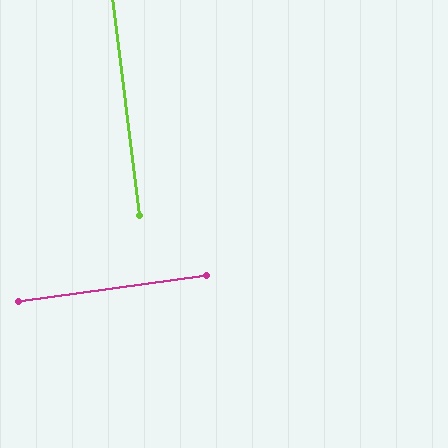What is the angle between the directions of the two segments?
Approximately 89 degrees.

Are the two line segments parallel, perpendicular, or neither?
Perpendicular — they meet at approximately 89°.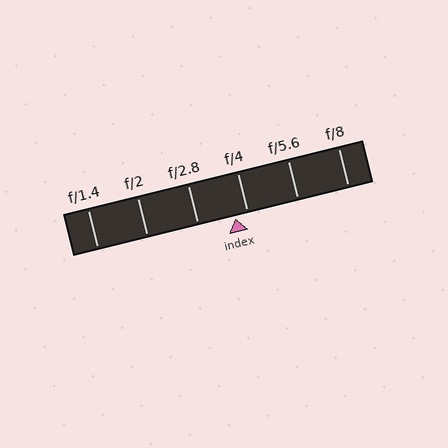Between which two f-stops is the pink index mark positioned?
The index mark is between f/2.8 and f/4.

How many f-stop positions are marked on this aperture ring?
There are 6 f-stop positions marked.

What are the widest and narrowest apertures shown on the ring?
The widest aperture shown is f/1.4 and the narrowest is f/8.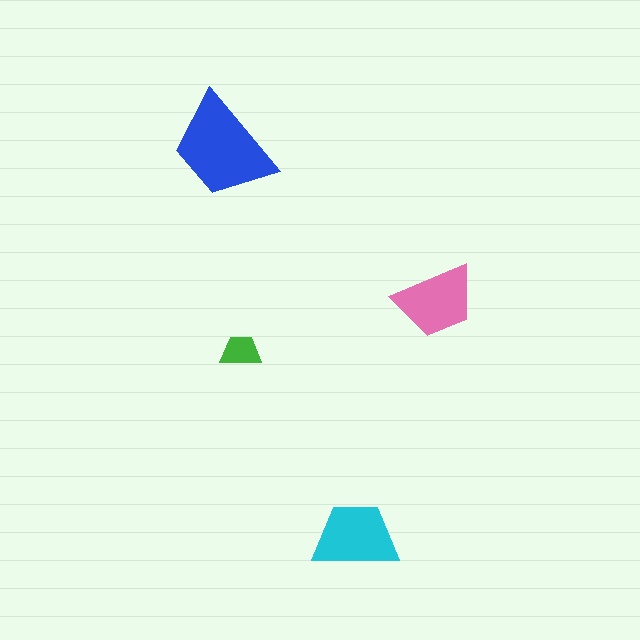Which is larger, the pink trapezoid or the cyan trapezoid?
The cyan one.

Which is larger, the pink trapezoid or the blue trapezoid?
The blue one.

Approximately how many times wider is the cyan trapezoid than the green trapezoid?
About 2 times wider.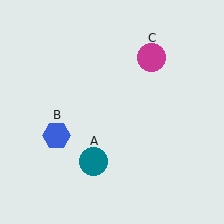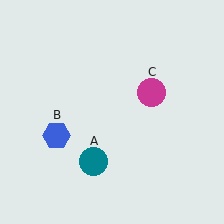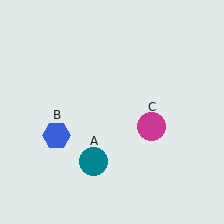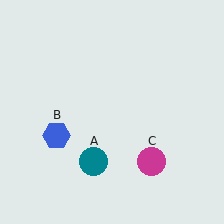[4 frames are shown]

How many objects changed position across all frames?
1 object changed position: magenta circle (object C).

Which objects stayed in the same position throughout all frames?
Teal circle (object A) and blue hexagon (object B) remained stationary.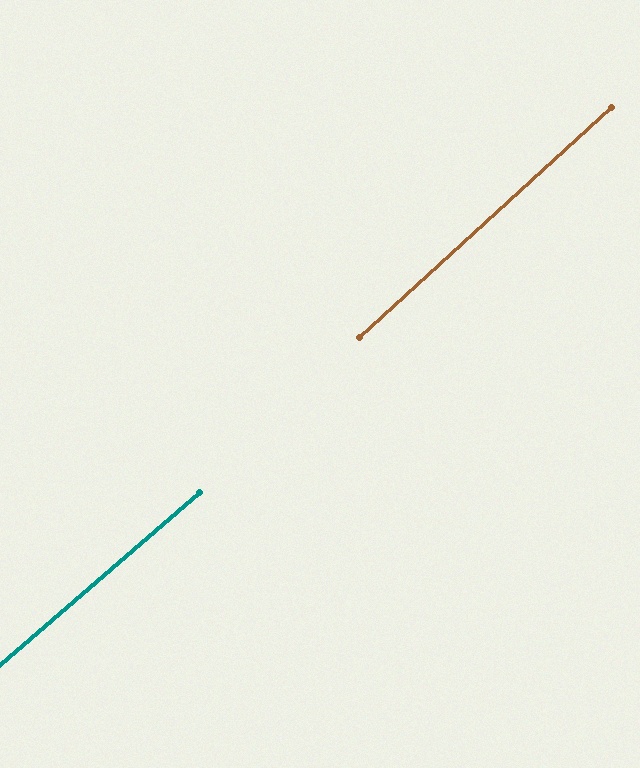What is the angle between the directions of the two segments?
Approximately 2 degrees.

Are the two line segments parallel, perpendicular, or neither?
Parallel — their directions differ by only 1.8°.